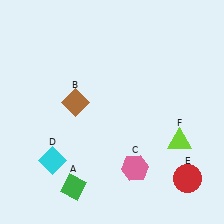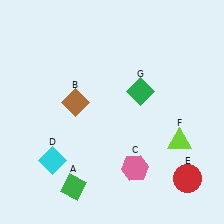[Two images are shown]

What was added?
A green diamond (G) was added in Image 2.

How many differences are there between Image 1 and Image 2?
There is 1 difference between the two images.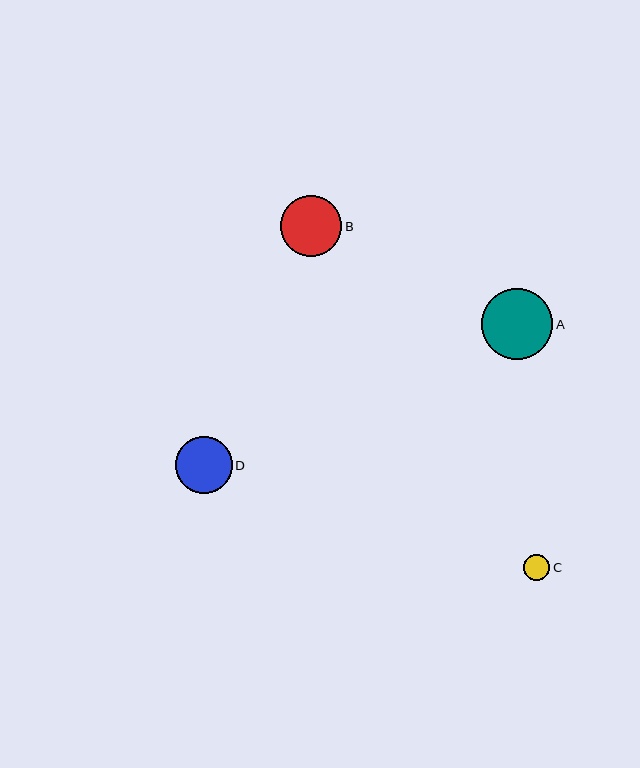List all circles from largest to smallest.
From largest to smallest: A, B, D, C.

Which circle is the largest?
Circle A is the largest with a size of approximately 71 pixels.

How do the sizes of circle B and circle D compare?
Circle B and circle D are approximately the same size.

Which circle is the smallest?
Circle C is the smallest with a size of approximately 26 pixels.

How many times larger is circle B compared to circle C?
Circle B is approximately 2.3 times the size of circle C.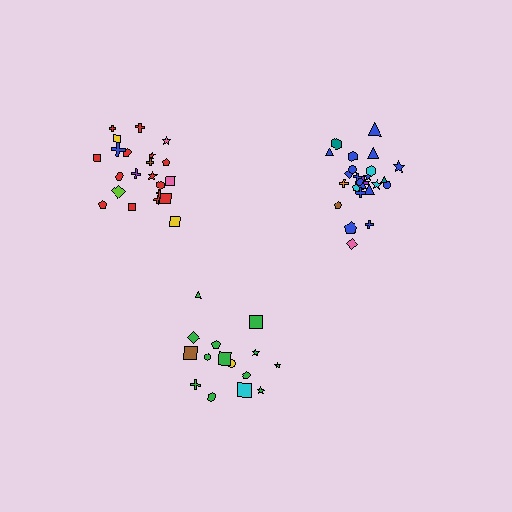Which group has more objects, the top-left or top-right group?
The top-right group.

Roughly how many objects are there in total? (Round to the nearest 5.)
Roughly 60 objects in total.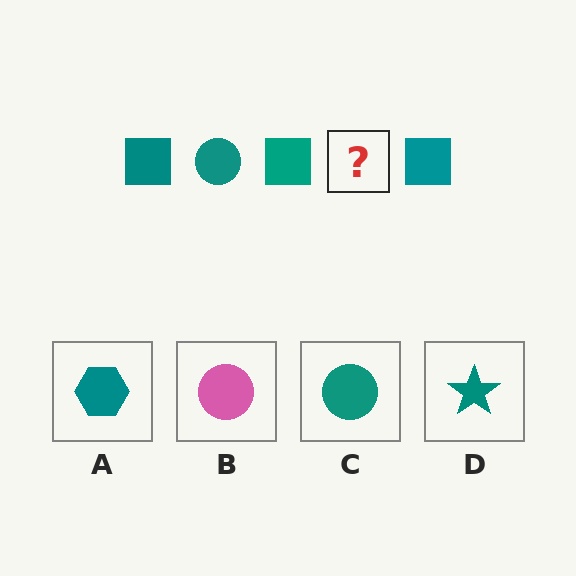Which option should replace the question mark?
Option C.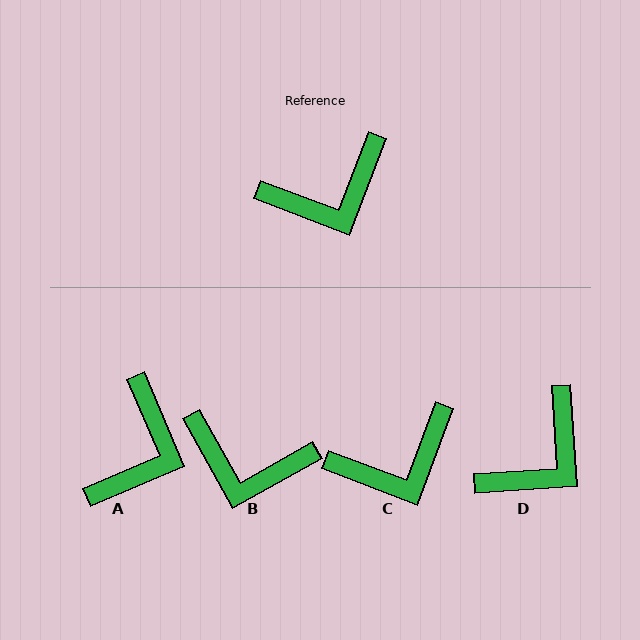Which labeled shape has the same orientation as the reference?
C.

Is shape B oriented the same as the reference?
No, it is off by about 40 degrees.